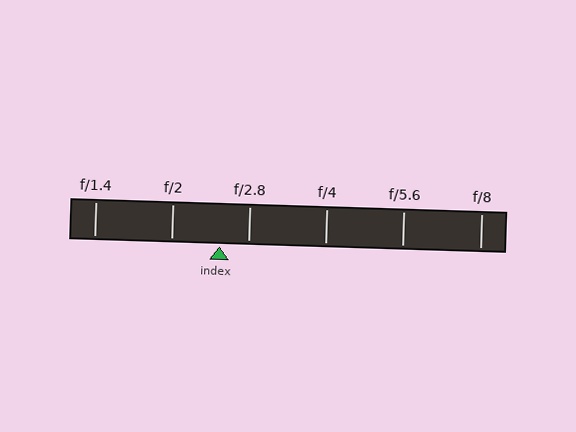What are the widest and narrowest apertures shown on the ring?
The widest aperture shown is f/1.4 and the narrowest is f/8.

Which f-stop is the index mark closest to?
The index mark is closest to f/2.8.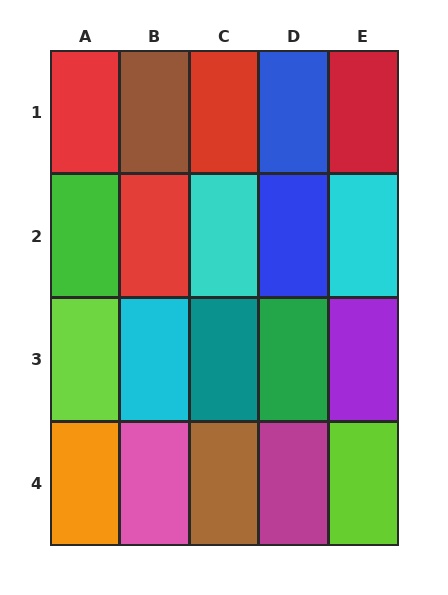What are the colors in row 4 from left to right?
Orange, pink, brown, magenta, lime.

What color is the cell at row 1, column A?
Red.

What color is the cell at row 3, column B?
Cyan.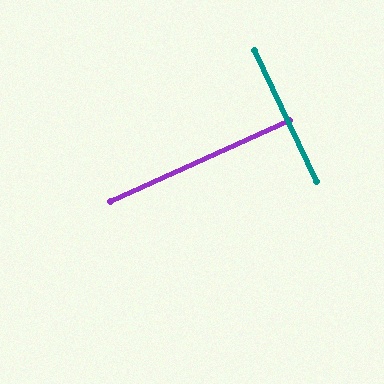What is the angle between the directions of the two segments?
Approximately 89 degrees.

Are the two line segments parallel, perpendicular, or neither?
Perpendicular — they meet at approximately 89°.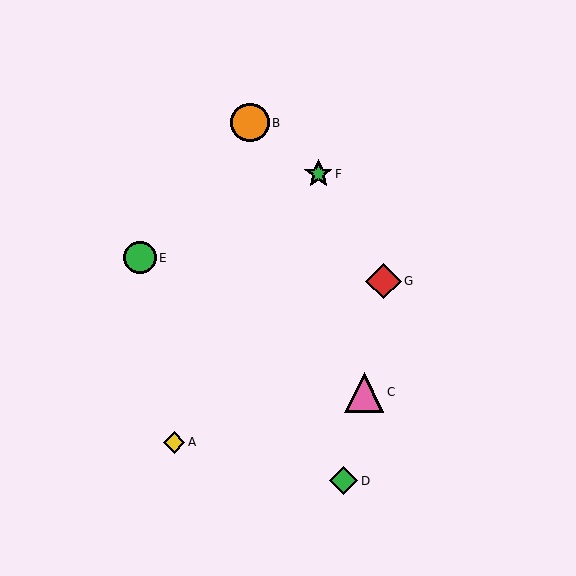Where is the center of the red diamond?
The center of the red diamond is at (384, 281).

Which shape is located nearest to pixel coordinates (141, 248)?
The green circle (labeled E) at (140, 258) is nearest to that location.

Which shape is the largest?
The pink triangle (labeled C) is the largest.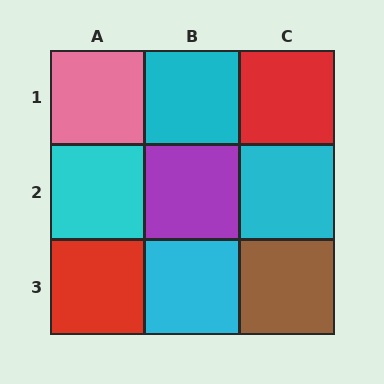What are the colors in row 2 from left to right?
Cyan, purple, cyan.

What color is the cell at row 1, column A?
Pink.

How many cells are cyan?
4 cells are cyan.